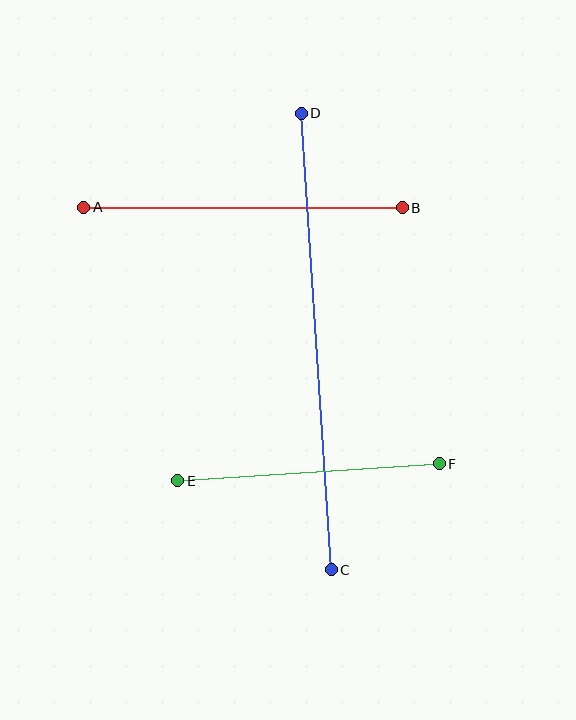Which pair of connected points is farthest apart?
Points C and D are farthest apart.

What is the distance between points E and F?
The distance is approximately 262 pixels.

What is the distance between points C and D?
The distance is approximately 457 pixels.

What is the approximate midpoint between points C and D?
The midpoint is at approximately (316, 342) pixels.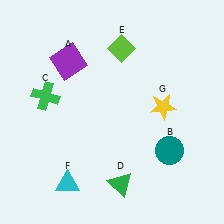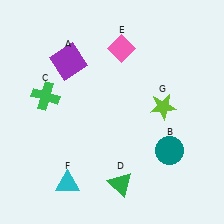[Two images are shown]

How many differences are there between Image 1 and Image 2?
There are 2 differences between the two images.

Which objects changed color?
E changed from lime to pink. G changed from yellow to lime.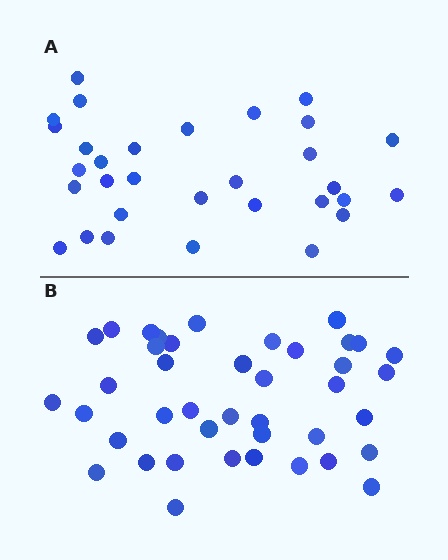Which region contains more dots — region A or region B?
Region B (the bottom region) has more dots.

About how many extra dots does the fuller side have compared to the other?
Region B has roughly 10 or so more dots than region A.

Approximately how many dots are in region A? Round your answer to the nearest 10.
About 30 dots. (The exact count is 31, which rounds to 30.)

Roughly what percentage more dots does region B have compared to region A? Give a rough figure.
About 30% more.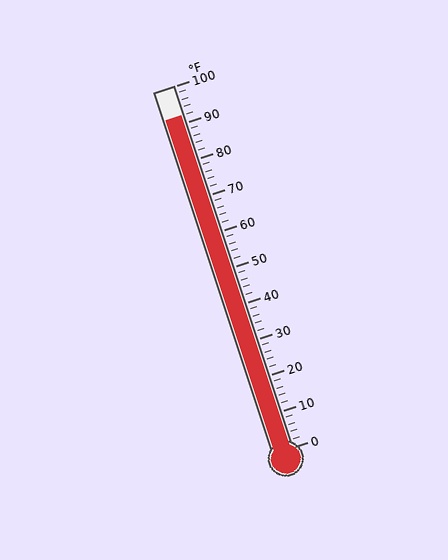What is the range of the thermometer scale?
The thermometer scale ranges from 0°F to 100°F.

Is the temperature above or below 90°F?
The temperature is above 90°F.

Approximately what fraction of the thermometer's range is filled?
The thermometer is filled to approximately 90% of its range.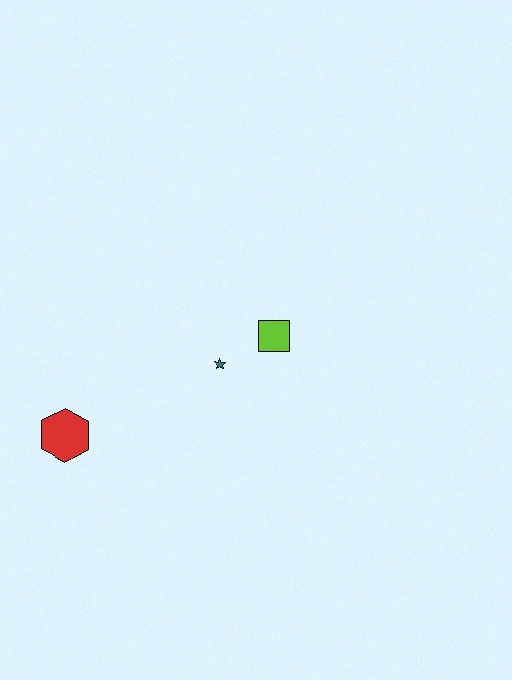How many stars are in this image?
There is 1 star.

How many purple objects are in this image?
There are no purple objects.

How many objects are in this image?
There are 3 objects.